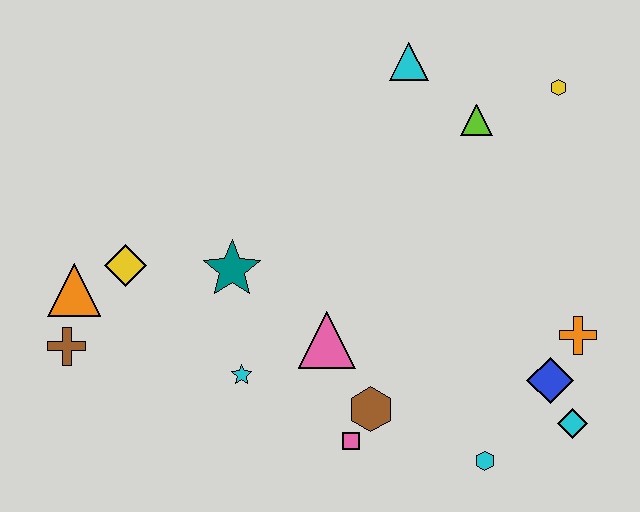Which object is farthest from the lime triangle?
The brown cross is farthest from the lime triangle.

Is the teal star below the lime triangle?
Yes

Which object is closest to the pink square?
The brown hexagon is closest to the pink square.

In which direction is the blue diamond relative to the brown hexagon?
The blue diamond is to the right of the brown hexagon.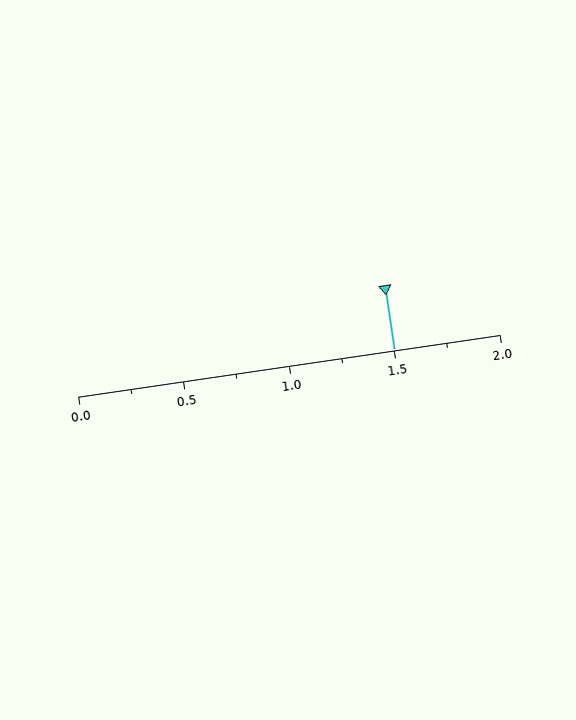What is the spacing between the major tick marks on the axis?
The major ticks are spaced 0.5 apart.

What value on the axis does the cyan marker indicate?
The marker indicates approximately 1.5.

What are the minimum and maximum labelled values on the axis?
The axis runs from 0.0 to 2.0.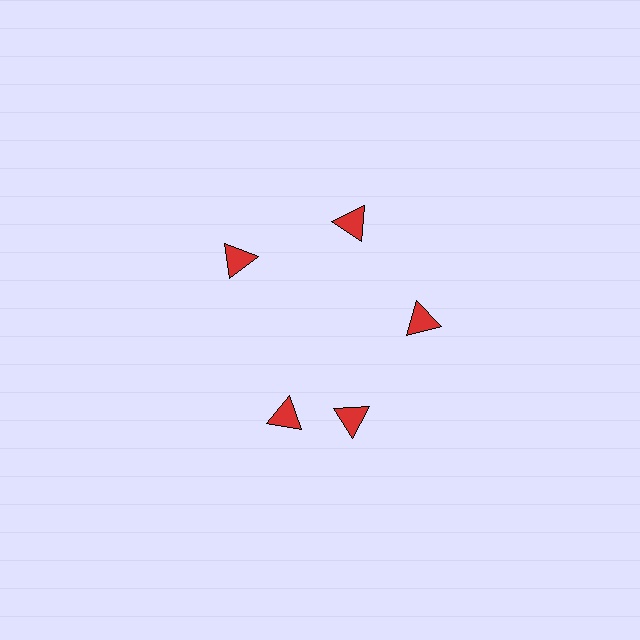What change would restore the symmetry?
The symmetry would be restored by rotating it back into even spacing with its neighbors so that all 5 triangles sit at equal angles and equal distance from the center.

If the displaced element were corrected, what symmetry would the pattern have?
It would have 5-fold rotational symmetry — the pattern would map onto itself every 72 degrees.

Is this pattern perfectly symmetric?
No. The 5 red triangles are arranged in a ring, but one element near the 8 o'clock position is rotated out of alignment along the ring, breaking the 5-fold rotational symmetry.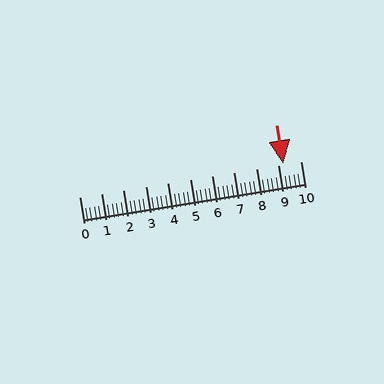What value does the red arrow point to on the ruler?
The red arrow points to approximately 9.2.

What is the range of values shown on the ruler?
The ruler shows values from 0 to 10.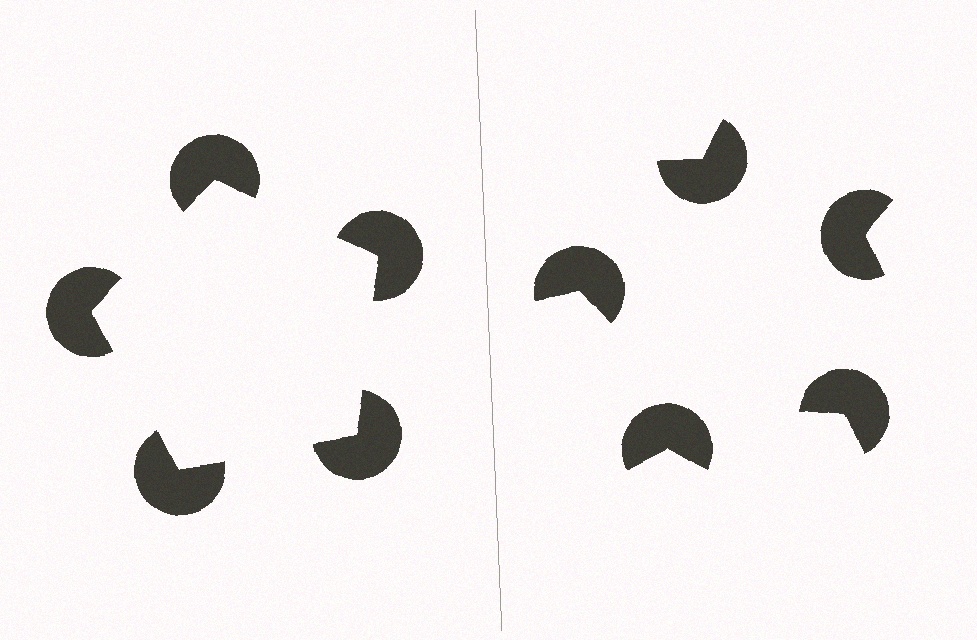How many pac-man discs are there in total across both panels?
10 — 5 on each side.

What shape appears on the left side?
An illusory pentagon.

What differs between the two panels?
The pac-man discs are positioned identically on both sides; only the wedge orientations differ. On the left they align to a pentagon; on the right they are misaligned.